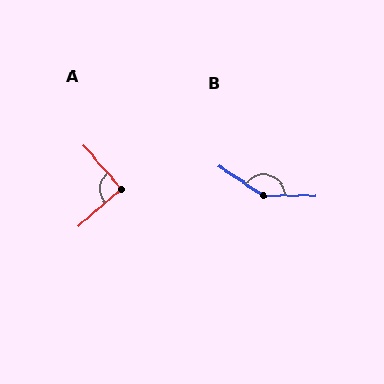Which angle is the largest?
B, at approximately 146 degrees.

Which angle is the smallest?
A, at approximately 90 degrees.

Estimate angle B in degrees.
Approximately 146 degrees.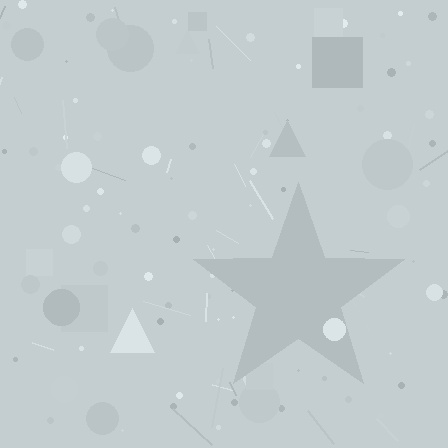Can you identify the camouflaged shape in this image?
The camouflaged shape is a star.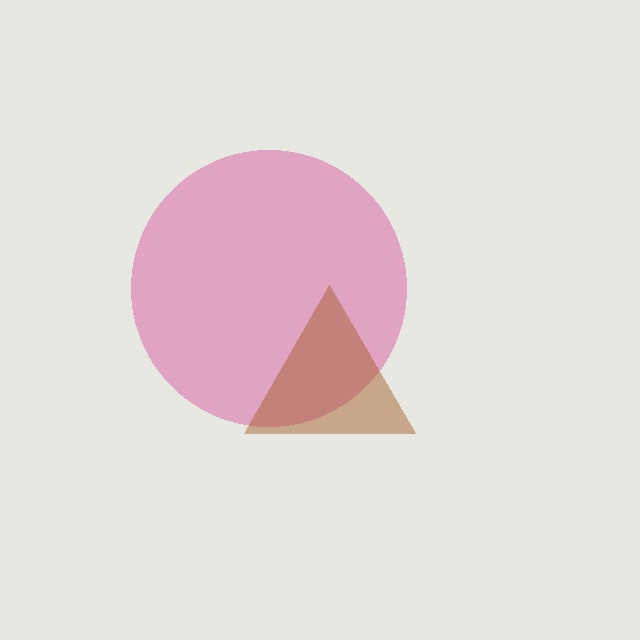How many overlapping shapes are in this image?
There are 2 overlapping shapes in the image.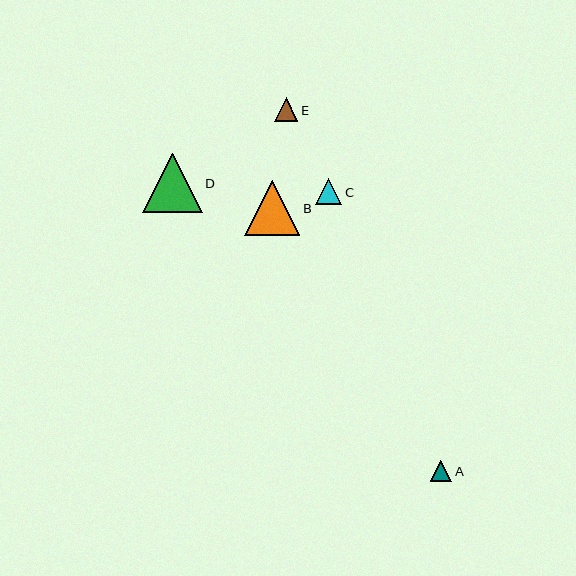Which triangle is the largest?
Triangle D is the largest with a size of approximately 60 pixels.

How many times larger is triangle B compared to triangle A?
Triangle B is approximately 2.6 times the size of triangle A.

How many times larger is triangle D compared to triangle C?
Triangle D is approximately 2.3 times the size of triangle C.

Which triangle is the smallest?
Triangle A is the smallest with a size of approximately 21 pixels.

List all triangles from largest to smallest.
From largest to smallest: D, B, C, E, A.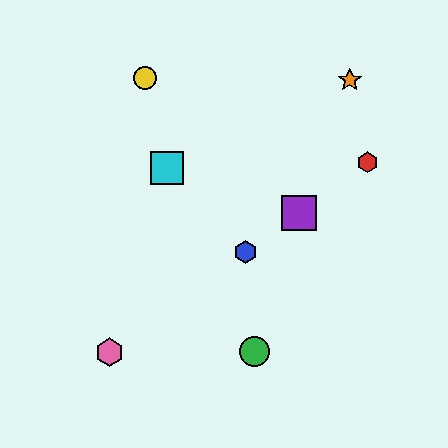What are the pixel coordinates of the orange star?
The orange star is at (350, 80).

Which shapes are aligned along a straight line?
The red hexagon, the blue hexagon, the purple square, the pink hexagon are aligned along a straight line.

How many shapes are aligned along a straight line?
4 shapes (the red hexagon, the blue hexagon, the purple square, the pink hexagon) are aligned along a straight line.